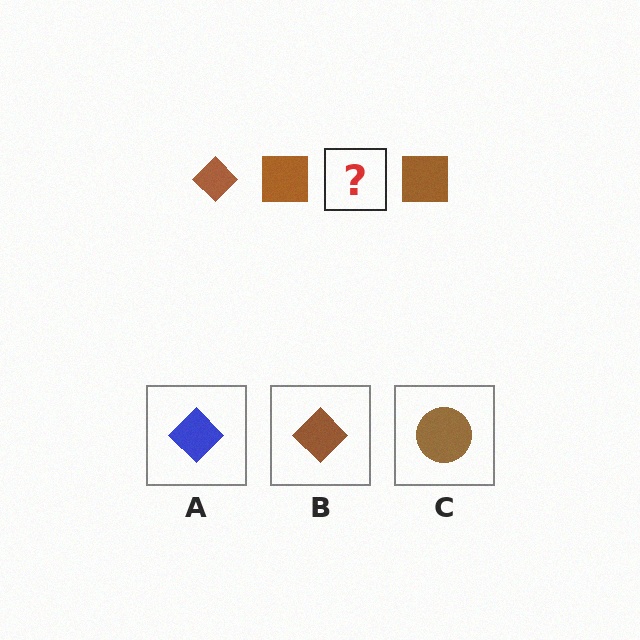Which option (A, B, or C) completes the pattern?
B.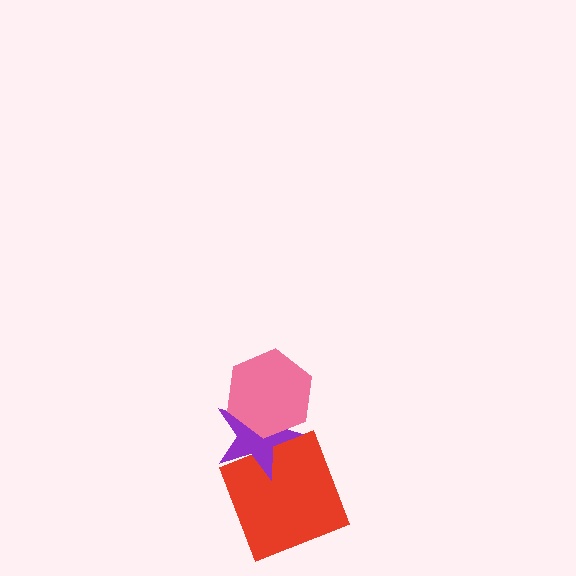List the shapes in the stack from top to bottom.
From top to bottom: the pink hexagon, the purple star, the red square.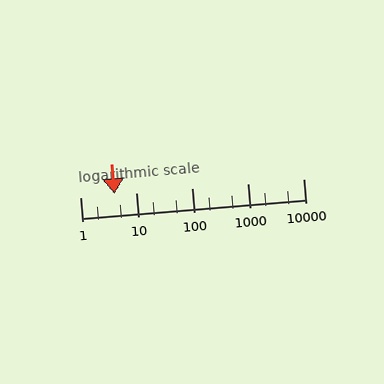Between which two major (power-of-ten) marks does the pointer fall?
The pointer is between 1 and 10.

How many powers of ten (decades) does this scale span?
The scale spans 4 decades, from 1 to 10000.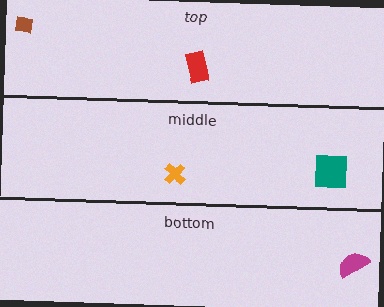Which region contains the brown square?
The top region.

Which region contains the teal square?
The middle region.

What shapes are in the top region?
The brown square, the red rectangle.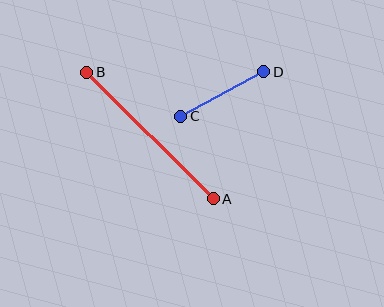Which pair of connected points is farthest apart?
Points A and B are farthest apart.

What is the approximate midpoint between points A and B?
The midpoint is at approximately (150, 135) pixels.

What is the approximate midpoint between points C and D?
The midpoint is at approximately (222, 94) pixels.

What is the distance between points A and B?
The distance is approximately 179 pixels.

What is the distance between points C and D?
The distance is approximately 95 pixels.